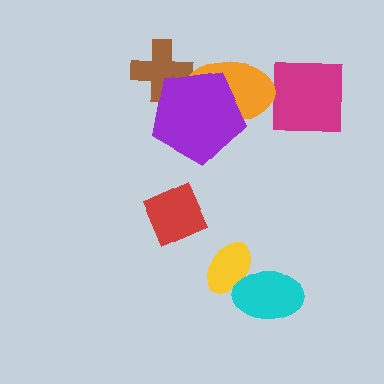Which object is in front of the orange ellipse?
The purple pentagon is in front of the orange ellipse.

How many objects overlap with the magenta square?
0 objects overlap with the magenta square.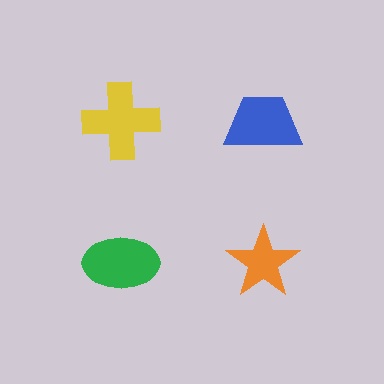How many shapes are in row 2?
2 shapes.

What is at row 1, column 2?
A blue trapezoid.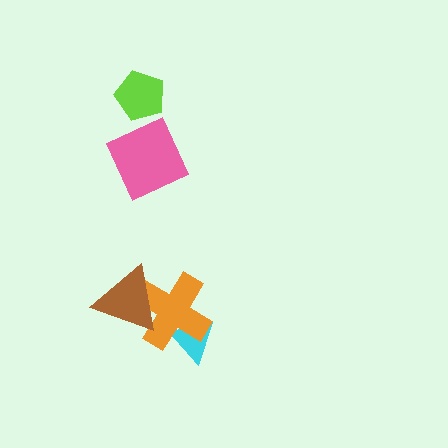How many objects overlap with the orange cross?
2 objects overlap with the orange cross.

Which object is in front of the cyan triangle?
The orange cross is in front of the cyan triangle.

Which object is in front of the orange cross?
The brown triangle is in front of the orange cross.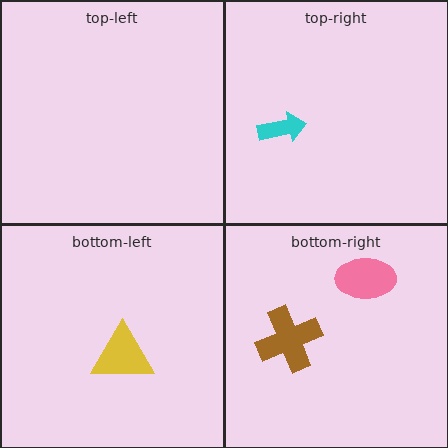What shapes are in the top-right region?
The cyan arrow.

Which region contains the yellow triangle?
The bottom-left region.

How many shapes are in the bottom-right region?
2.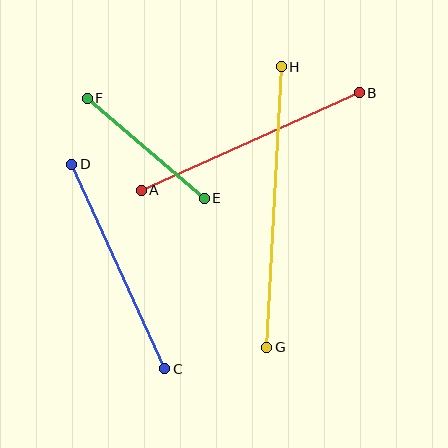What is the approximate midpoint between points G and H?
The midpoint is at approximately (274, 207) pixels.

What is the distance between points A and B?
The distance is approximately 239 pixels.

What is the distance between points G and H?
The distance is approximately 281 pixels.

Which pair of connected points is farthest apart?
Points G and H are farthest apart.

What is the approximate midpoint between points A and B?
The midpoint is at approximately (250, 142) pixels.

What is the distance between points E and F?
The distance is approximately 154 pixels.